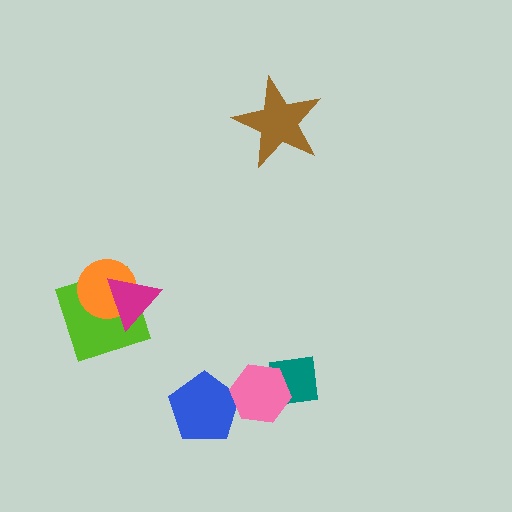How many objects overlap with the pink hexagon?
2 objects overlap with the pink hexagon.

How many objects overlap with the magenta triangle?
2 objects overlap with the magenta triangle.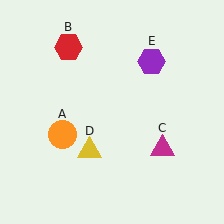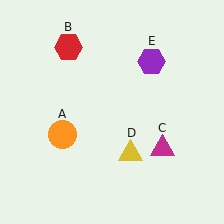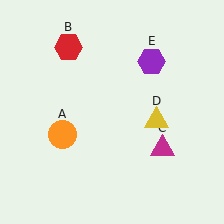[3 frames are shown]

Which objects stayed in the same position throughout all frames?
Orange circle (object A) and red hexagon (object B) and magenta triangle (object C) and purple hexagon (object E) remained stationary.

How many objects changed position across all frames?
1 object changed position: yellow triangle (object D).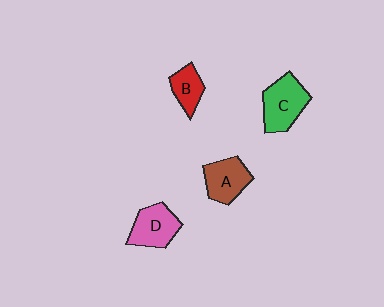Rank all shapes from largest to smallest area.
From largest to smallest: C (green), D (pink), A (brown), B (red).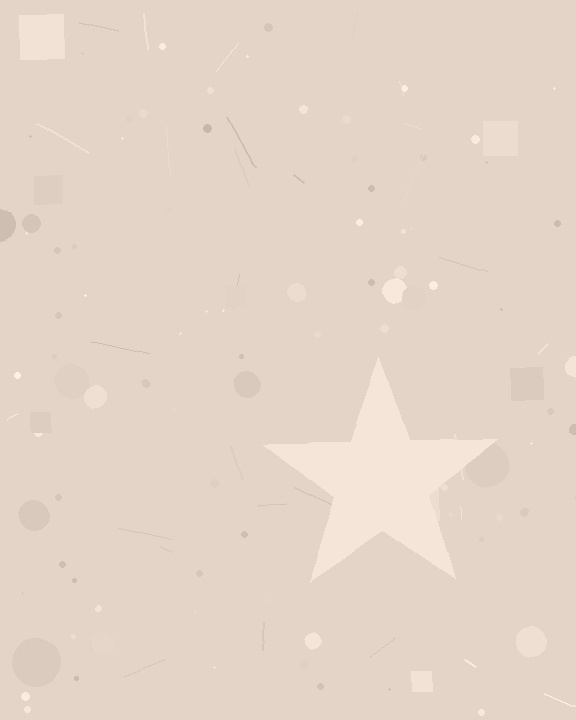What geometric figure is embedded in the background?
A star is embedded in the background.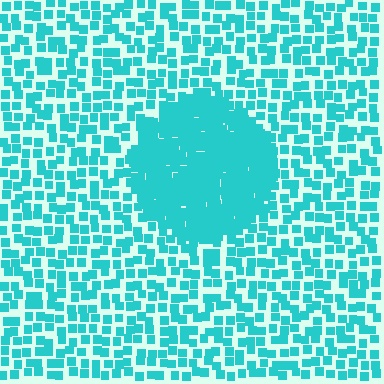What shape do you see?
I see a circle.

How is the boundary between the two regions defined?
The boundary is defined by a change in element density (approximately 2.6x ratio). All elements are the same color, size, and shape.